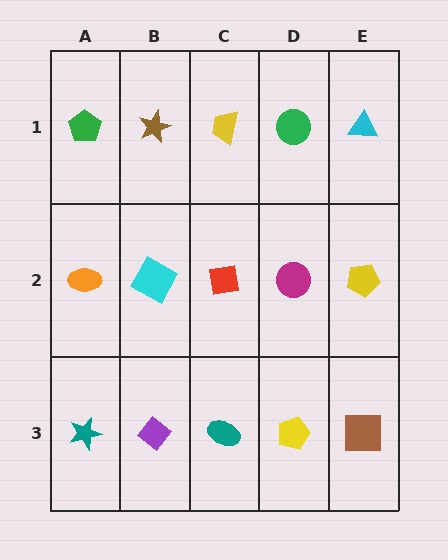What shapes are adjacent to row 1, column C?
A red square (row 2, column C), a brown star (row 1, column B), a green circle (row 1, column D).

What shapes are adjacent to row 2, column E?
A cyan triangle (row 1, column E), a brown square (row 3, column E), a magenta circle (row 2, column D).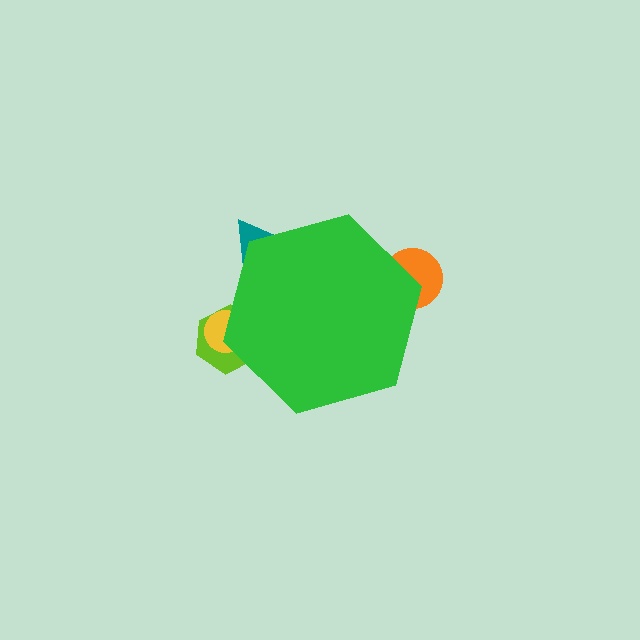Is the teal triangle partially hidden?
Yes, the teal triangle is partially hidden behind the green hexagon.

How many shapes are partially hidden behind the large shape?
4 shapes are partially hidden.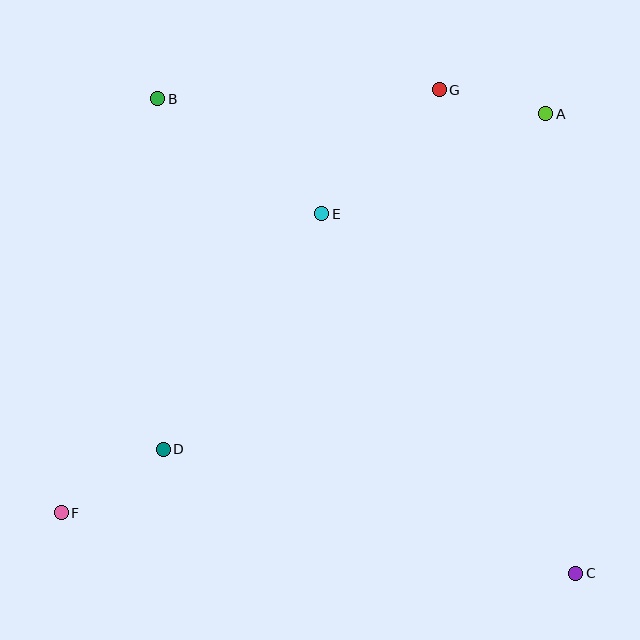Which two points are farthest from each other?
Points B and C are farthest from each other.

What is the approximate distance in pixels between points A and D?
The distance between A and D is approximately 509 pixels.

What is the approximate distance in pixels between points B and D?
The distance between B and D is approximately 351 pixels.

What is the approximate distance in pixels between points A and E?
The distance between A and E is approximately 245 pixels.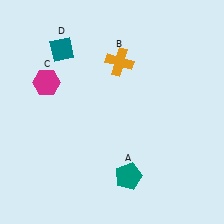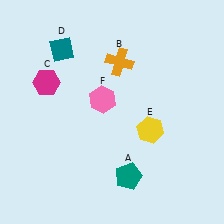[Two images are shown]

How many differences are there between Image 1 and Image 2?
There are 2 differences between the two images.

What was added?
A yellow hexagon (E), a pink hexagon (F) were added in Image 2.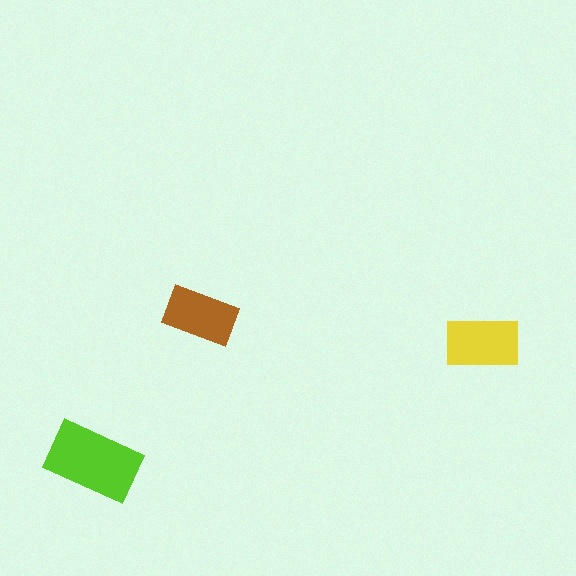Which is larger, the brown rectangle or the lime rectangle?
The lime one.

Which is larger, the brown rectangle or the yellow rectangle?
The yellow one.